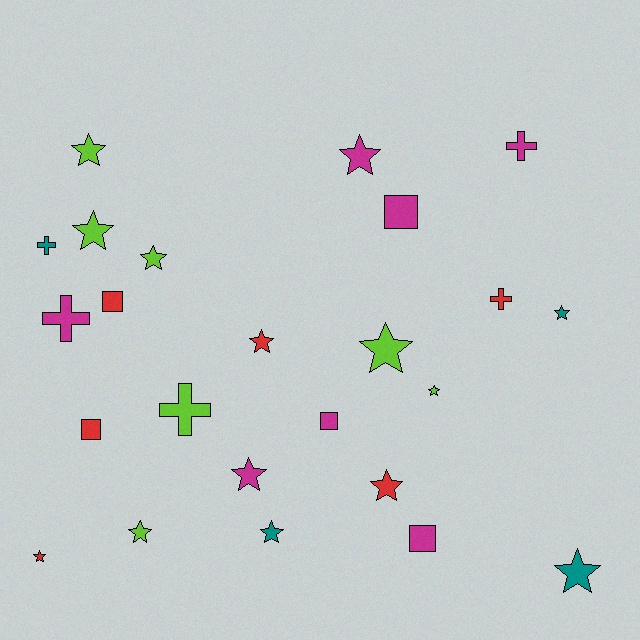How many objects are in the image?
There are 24 objects.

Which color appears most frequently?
Magenta, with 7 objects.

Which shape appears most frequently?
Star, with 14 objects.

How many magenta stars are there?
There are 2 magenta stars.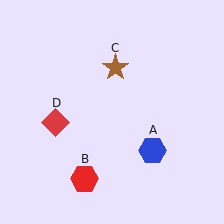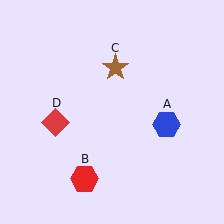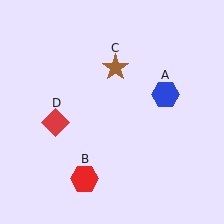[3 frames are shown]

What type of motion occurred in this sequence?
The blue hexagon (object A) rotated counterclockwise around the center of the scene.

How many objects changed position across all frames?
1 object changed position: blue hexagon (object A).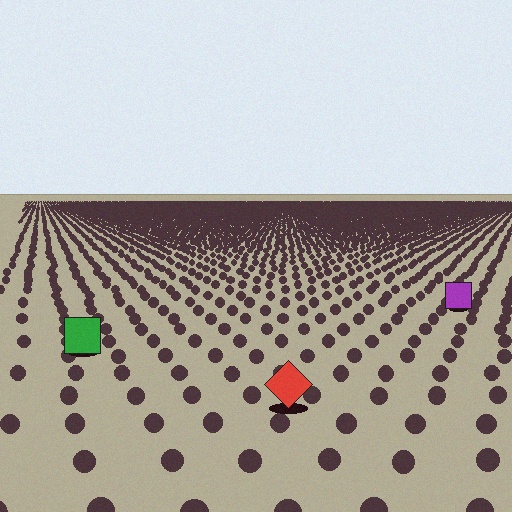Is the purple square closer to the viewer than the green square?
No. The green square is closer — you can tell from the texture gradient: the ground texture is coarser near it.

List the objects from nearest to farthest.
From nearest to farthest: the red diamond, the green square, the purple square.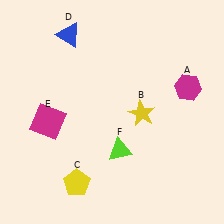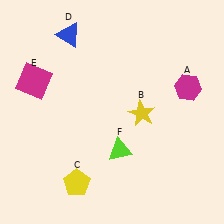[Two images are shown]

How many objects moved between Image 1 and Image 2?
1 object moved between the two images.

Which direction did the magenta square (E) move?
The magenta square (E) moved up.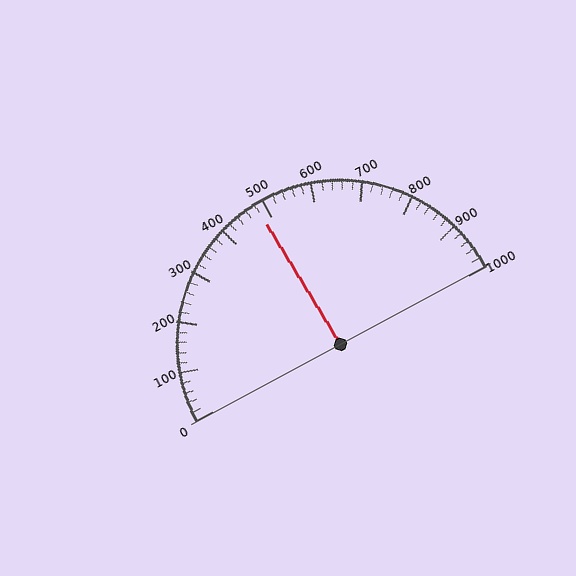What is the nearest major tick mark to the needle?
The nearest major tick mark is 500.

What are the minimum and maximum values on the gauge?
The gauge ranges from 0 to 1000.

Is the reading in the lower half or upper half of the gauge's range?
The reading is in the lower half of the range (0 to 1000).